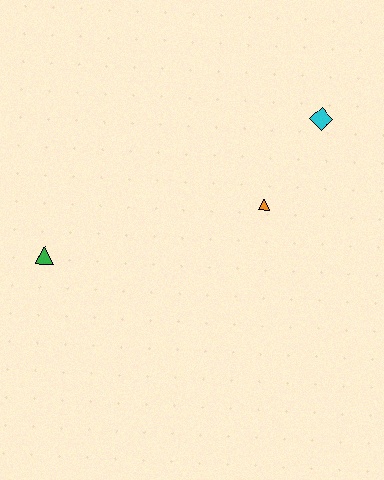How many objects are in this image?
There are 3 objects.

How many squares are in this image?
There are no squares.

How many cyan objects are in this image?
There is 1 cyan object.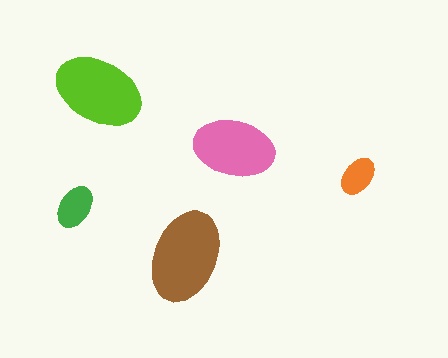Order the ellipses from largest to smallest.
the brown one, the lime one, the pink one, the green one, the orange one.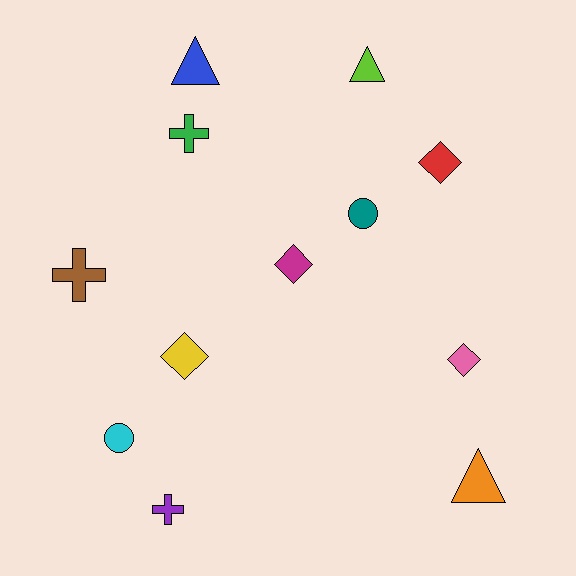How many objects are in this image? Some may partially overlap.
There are 12 objects.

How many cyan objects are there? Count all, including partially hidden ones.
There is 1 cyan object.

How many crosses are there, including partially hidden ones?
There are 3 crosses.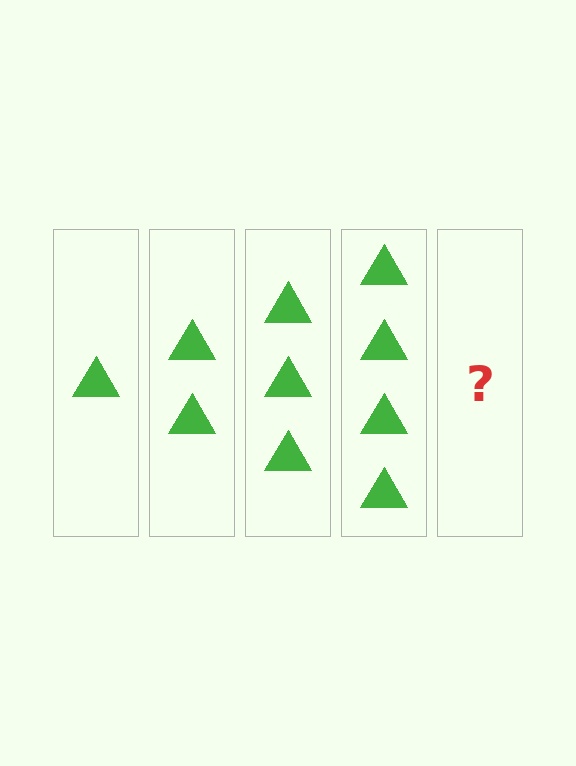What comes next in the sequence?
The next element should be 5 triangles.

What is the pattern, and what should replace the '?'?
The pattern is that each step adds one more triangle. The '?' should be 5 triangles.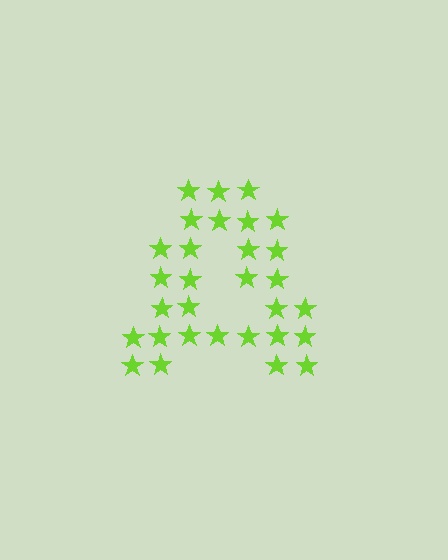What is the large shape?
The large shape is the letter A.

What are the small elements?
The small elements are stars.